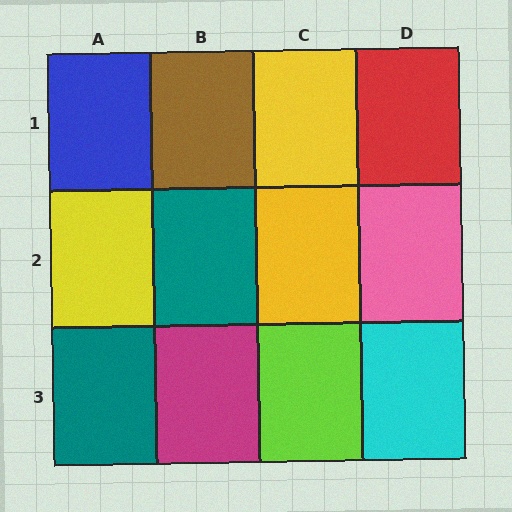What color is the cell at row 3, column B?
Magenta.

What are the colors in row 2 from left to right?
Yellow, teal, yellow, pink.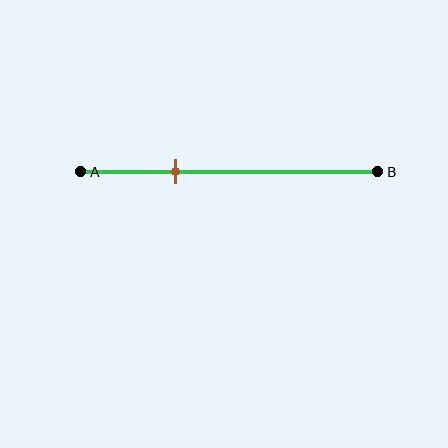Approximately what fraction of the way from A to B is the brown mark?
The brown mark is approximately 30% of the way from A to B.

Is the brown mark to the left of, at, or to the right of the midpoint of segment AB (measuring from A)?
The brown mark is to the left of the midpoint of segment AB.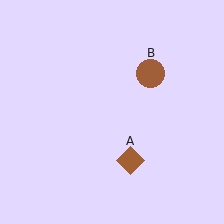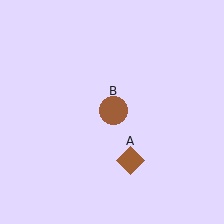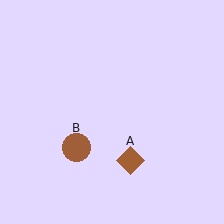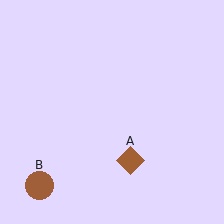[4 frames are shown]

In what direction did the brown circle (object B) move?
The brown circle (object B) moved down and to the left.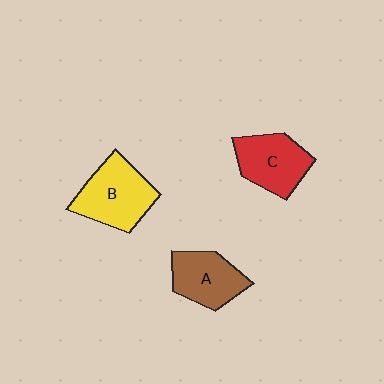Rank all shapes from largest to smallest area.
From largest to smallest: B (yellow), C (red), A (brown).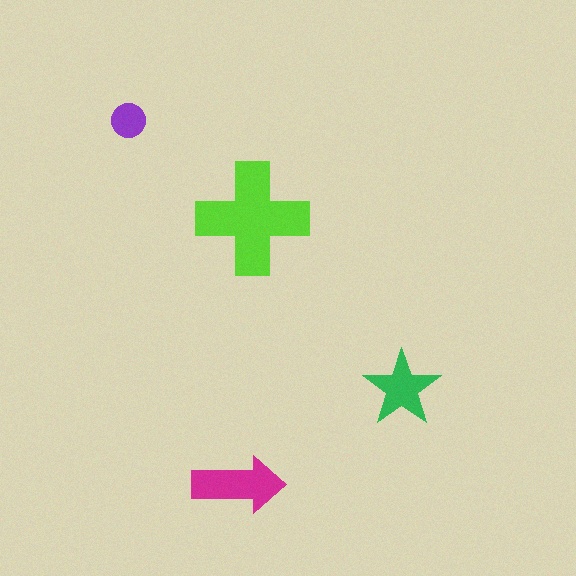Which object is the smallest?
The purple circle.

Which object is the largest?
The lime cross.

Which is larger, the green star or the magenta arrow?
The magenta arrow.